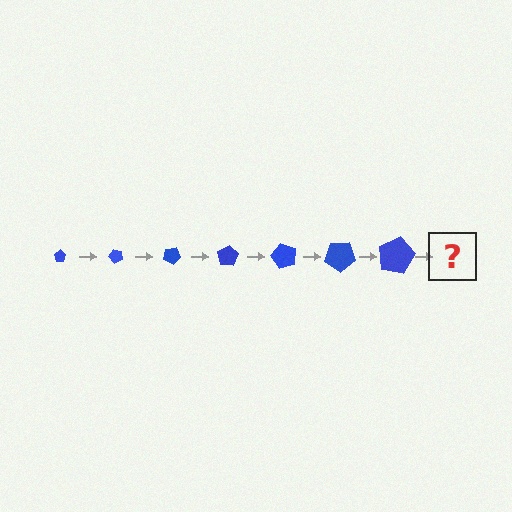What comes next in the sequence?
The next element should be a pentagon, larger than the previous one and rotated 350 degrees from the start.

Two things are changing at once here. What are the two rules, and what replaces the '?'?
The two rules are that the pentagon grows larger each step and it rotates 50 degrees each step. The '?' should be a pentagon, larger than the previous one and rotated 350 degrees from the start.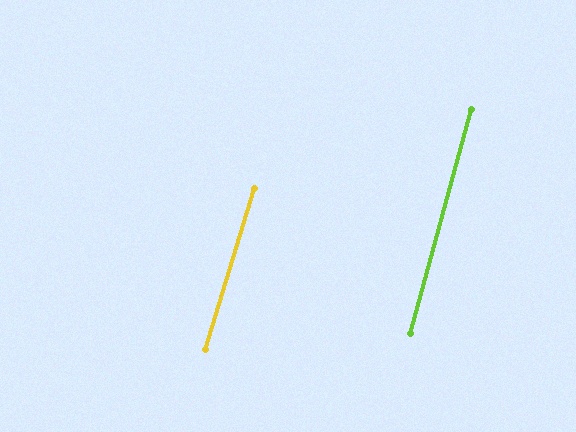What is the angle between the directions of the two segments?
Approximately 1 degree.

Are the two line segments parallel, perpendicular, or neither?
Parallel — their directions differ by only 1.5°.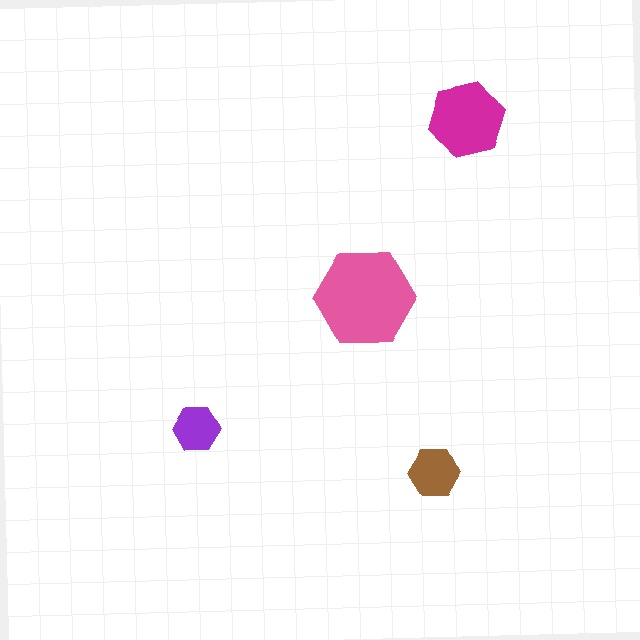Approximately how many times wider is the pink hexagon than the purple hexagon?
About 2 times wider.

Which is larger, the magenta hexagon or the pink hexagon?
The pink one.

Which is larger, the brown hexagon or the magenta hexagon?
The magenta one.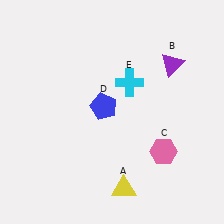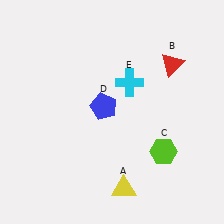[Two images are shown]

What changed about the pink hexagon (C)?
In Image 1, C is pink. In Image 2, it changed to lime.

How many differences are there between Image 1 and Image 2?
There are 2 differences between the two images.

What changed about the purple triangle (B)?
In Image 1, B is purple. In Image 2, it changed to red.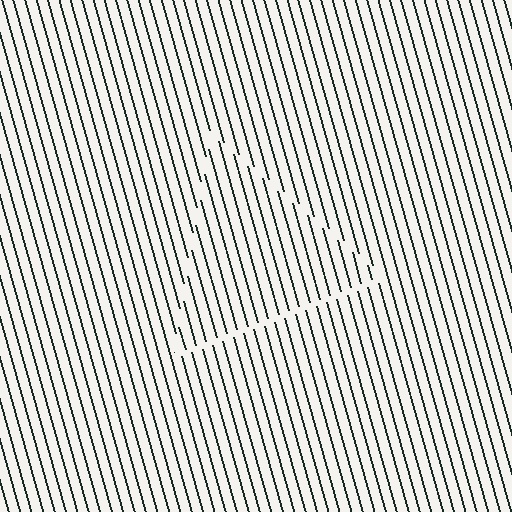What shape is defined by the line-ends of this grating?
An illusory triangle. The interior of the shape contains the same grating, shifted by half a period — the contour is defined by the phase discontinuity where line-ends from the inner and outer gratings abut.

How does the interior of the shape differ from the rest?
The interior of the shape contains the same grating, shifted by half a period — the contour is defined by the phase discontinuity where line-ends from the inner and outer gratings abut.